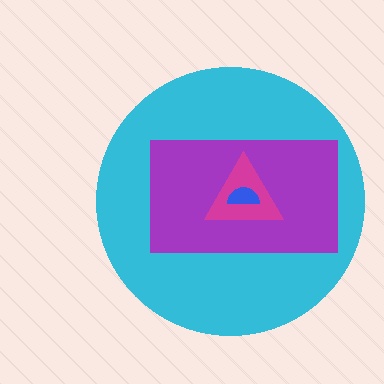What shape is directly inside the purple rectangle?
The magenta triangle.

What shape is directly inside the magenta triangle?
The blue semicircle.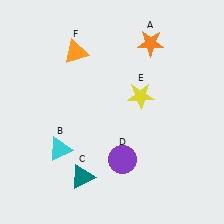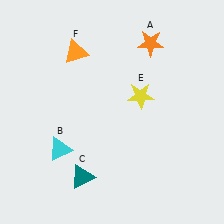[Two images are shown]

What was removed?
The purple circle (D) was removed in Image 2.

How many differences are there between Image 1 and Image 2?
There is 1 difference between the two images.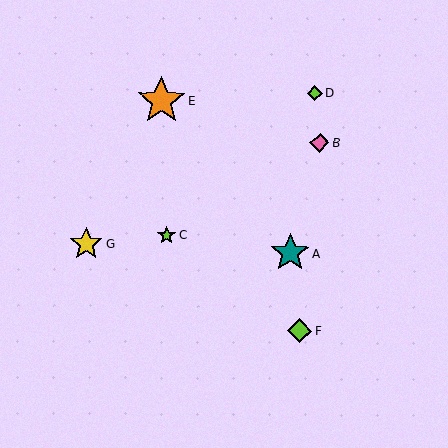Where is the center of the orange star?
The center of the orange star is at (161, 100).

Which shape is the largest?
The orange star (labeled E) is the largest.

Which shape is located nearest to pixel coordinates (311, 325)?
The lime diamond (labeled F) at (300, 331) is nearest to that location.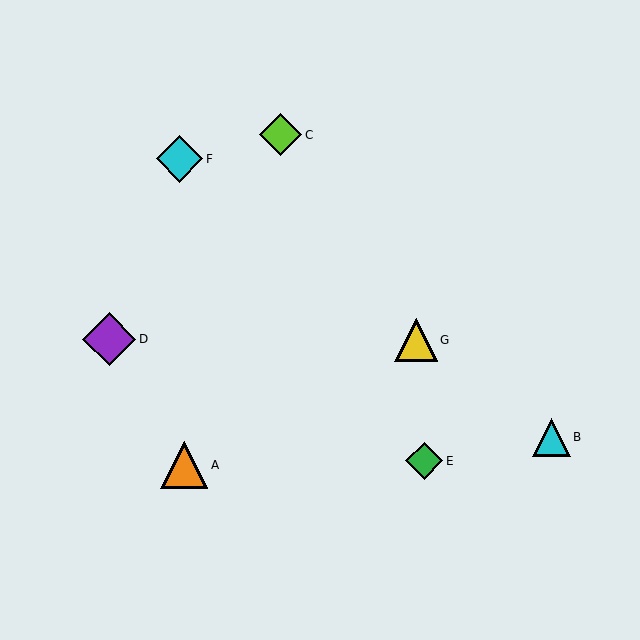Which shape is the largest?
The purple diamond (labeled D) is the largest.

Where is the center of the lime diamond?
The center of the lime diamond is at (281, 135).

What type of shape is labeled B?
Shape B is a cyan triangle.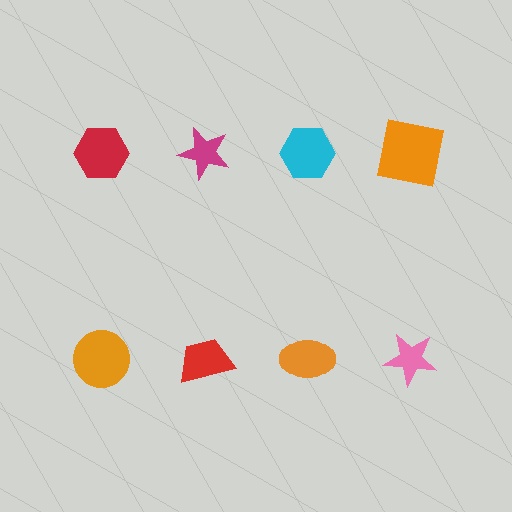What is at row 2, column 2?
A red trapezoid.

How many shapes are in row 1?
4 shapes.